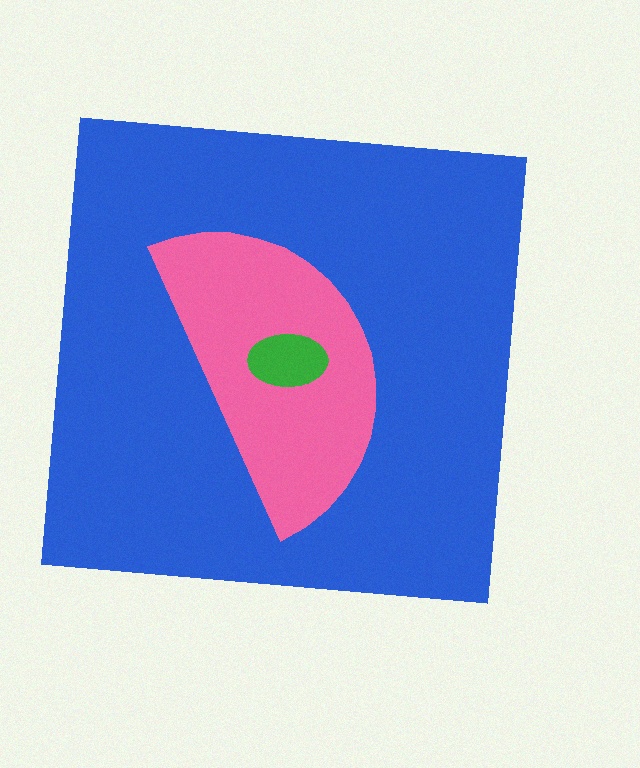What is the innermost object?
The green ellipse.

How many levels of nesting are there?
3.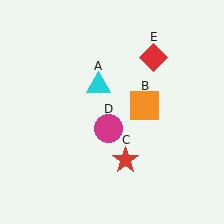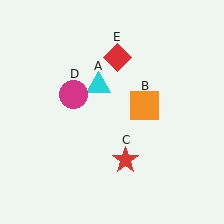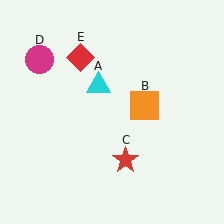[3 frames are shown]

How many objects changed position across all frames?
2 objects changed position: magenta circle (object D), red diamond (object E).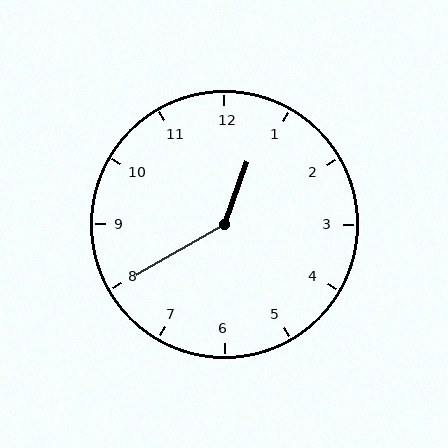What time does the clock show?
12:40.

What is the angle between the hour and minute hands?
Approximately 140 degrees.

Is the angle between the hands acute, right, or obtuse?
It is obtuse.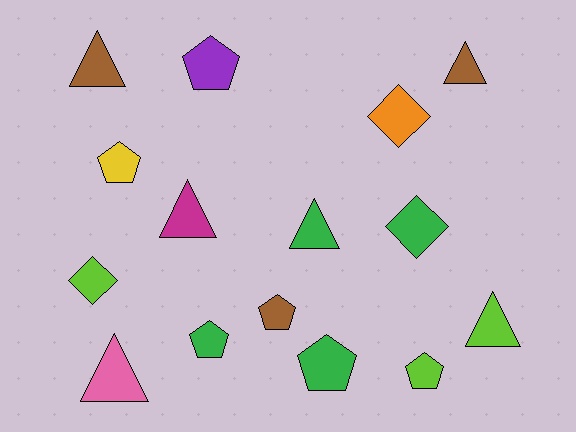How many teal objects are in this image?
There are no teal objects.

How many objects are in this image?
There are 15 objects.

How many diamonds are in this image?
There are 3 diamonds.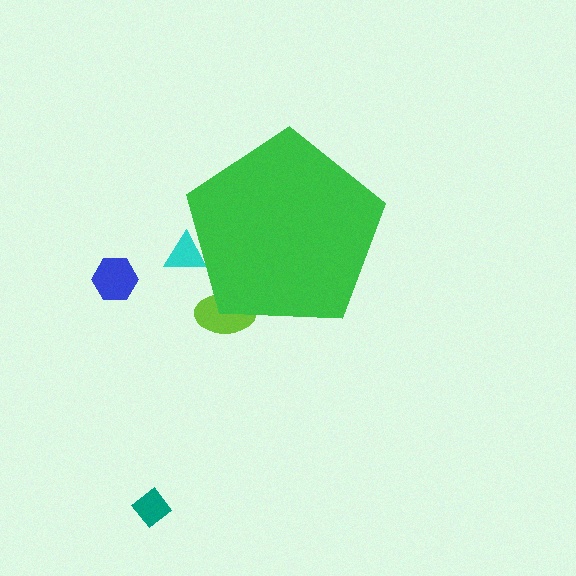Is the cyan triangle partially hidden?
Yes, the cyan triangle is partially hidden behind the green pentagon.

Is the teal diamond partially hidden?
No, the teal diamond is fully visible.